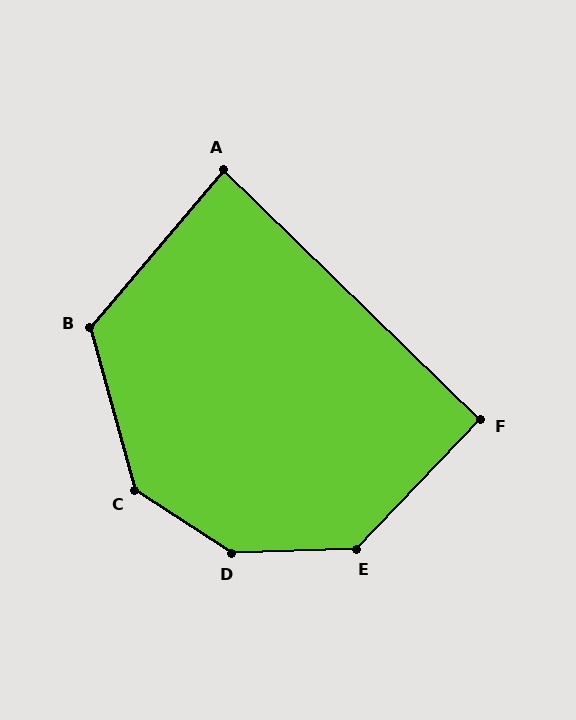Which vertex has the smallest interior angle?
A, at approximately 86 degrees.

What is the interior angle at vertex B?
Approximately 124 degrees (obtuse).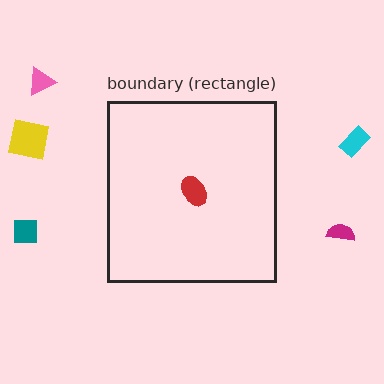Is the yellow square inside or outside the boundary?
Outside.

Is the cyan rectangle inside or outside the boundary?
Outside.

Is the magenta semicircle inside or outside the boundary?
Outside.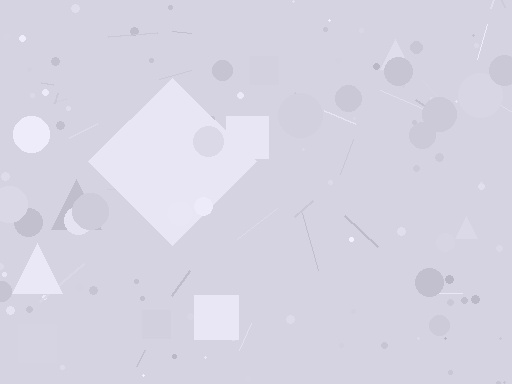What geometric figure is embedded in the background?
A diamond is embedded in the background.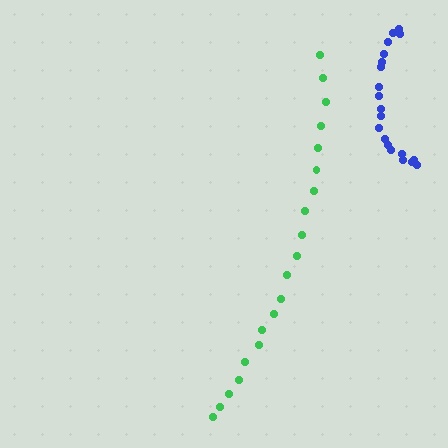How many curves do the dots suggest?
There are 2 distinct paths.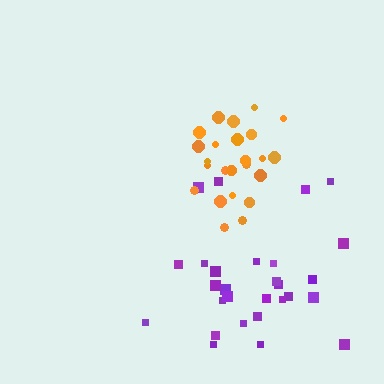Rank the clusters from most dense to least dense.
orange, purple.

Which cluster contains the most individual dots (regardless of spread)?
Purple (28).